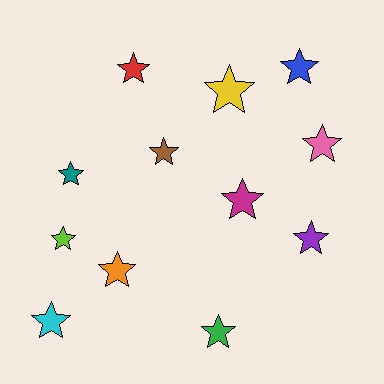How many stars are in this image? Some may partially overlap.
There are 12 stars.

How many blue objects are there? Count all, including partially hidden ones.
There is 1 blue object.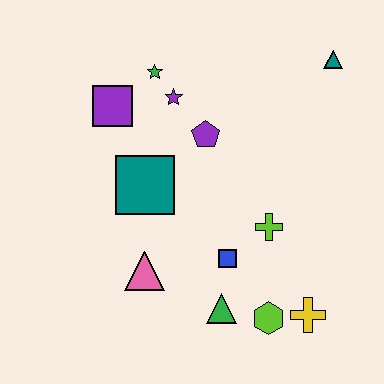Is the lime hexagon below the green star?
Yes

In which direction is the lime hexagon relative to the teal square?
The lime hexagon is below the teal square.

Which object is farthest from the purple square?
The yellow cross is farthest from the purple square.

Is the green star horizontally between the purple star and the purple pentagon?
No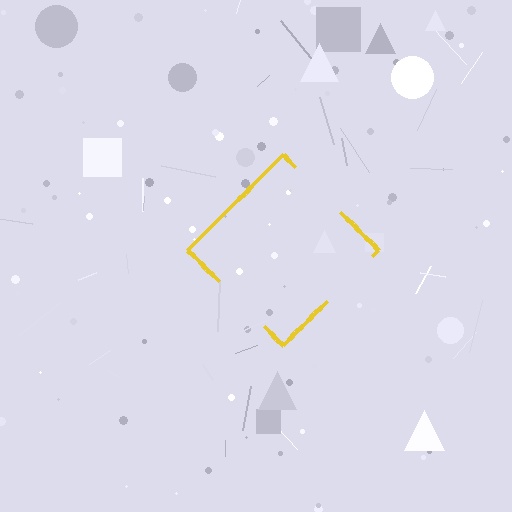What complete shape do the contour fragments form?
The contour fragments form a diamond.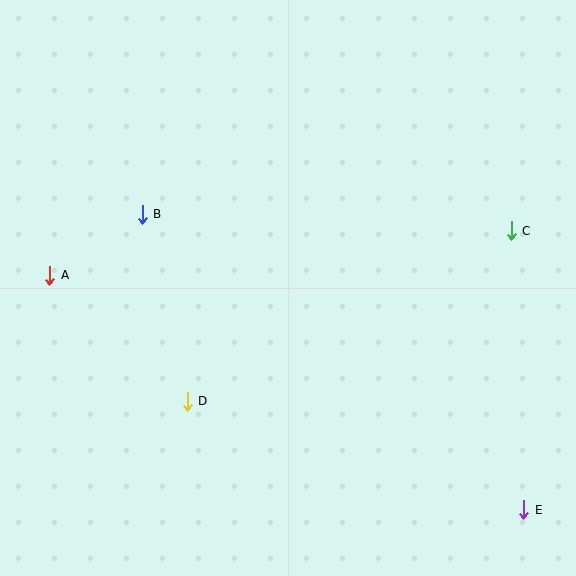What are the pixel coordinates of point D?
Point D is at (187, 401).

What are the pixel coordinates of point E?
Point E is at (524, 510).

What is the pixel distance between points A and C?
The distance between A and C is 464 pixels.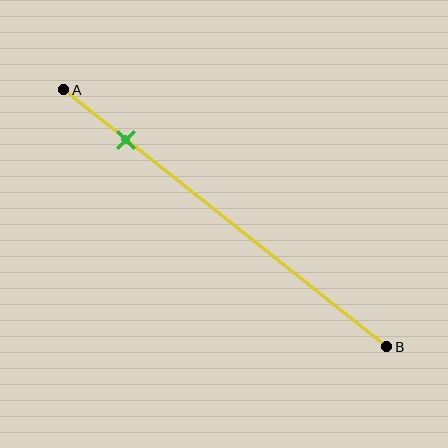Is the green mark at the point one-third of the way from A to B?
No, the mark is at about 20% from A, not at the 33% one-third point.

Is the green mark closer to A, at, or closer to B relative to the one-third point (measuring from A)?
The green mark is closer to point A than the one-third point of segment AB.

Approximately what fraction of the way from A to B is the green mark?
The green mark is approximately 20% of the way from A to B.